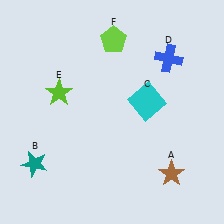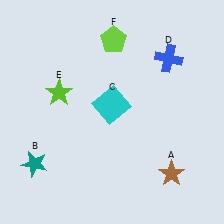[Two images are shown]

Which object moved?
The cyan square (C) moved left.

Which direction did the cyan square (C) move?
The cyan square (C) moved left.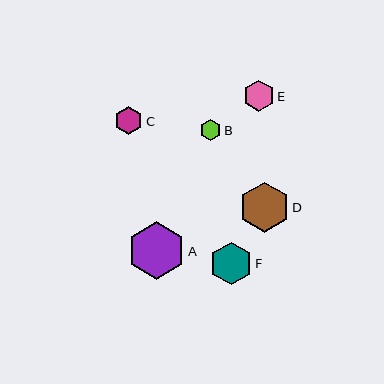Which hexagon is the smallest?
Hexagon B is the smallest with a size of approximately 21 pixels.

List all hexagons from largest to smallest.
From largest to smallest: A, D, F, E, C, B.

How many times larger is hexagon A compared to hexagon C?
Hexagon A is approximately 2.0 times the size of hexagon C.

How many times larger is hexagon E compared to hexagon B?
Hexagon E is approximately 1.5 times the size of hexagon B.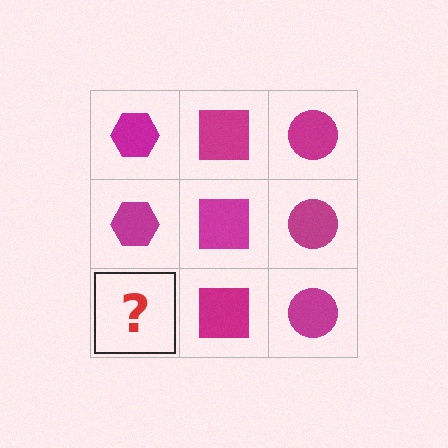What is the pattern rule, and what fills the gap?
The rule is that each column has a consistent shape. The gap should be filled with a magenta hexagon.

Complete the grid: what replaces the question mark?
The question mark should be replaced with a magenta hexagon.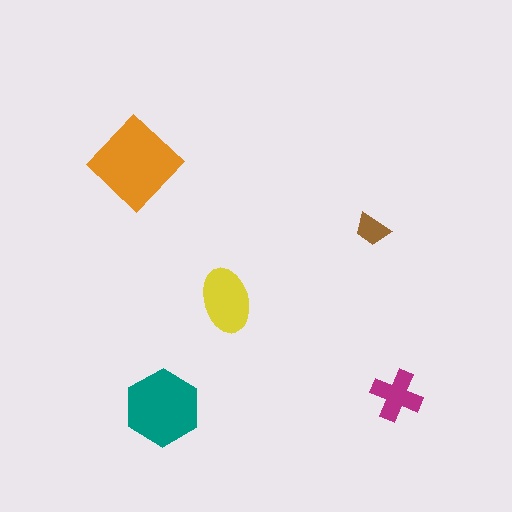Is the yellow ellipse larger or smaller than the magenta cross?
Larger.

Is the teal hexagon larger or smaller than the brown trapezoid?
Larger.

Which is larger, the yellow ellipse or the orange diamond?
The orange diamond.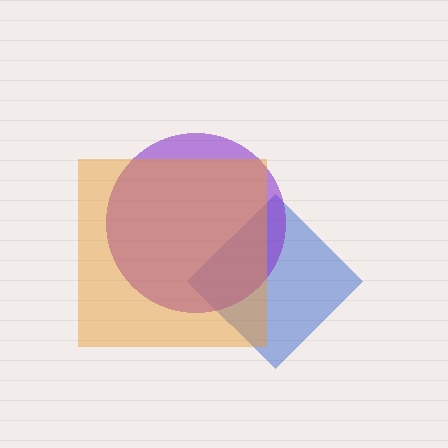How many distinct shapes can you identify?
There are 3 distinct shapes: a blue diamond, a purple circle, an orange square.